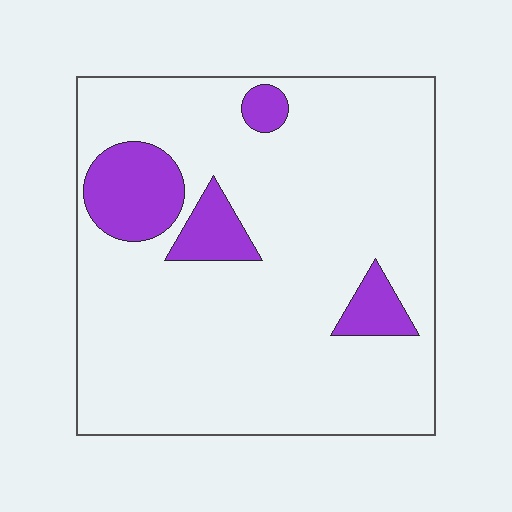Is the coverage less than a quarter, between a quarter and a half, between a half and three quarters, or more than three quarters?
Less than a quarter.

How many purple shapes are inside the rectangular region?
4.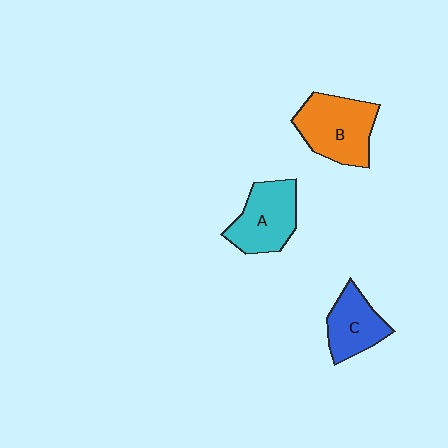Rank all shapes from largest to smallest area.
From largest to smallest: B (orange), A (cyan), C (blue).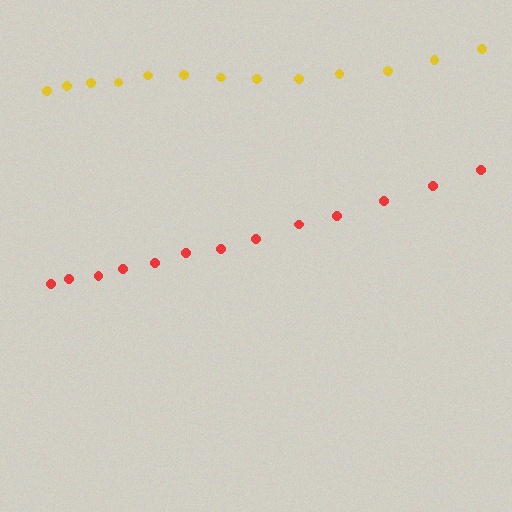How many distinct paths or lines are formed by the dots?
There are 2 distinct paths.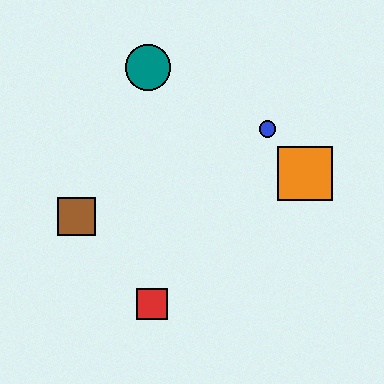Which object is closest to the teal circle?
The blue circle is closest to the teal circle.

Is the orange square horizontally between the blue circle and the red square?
No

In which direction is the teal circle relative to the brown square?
The teal circle is above the brown square.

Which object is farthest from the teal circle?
The red square is farthest from the teal circle.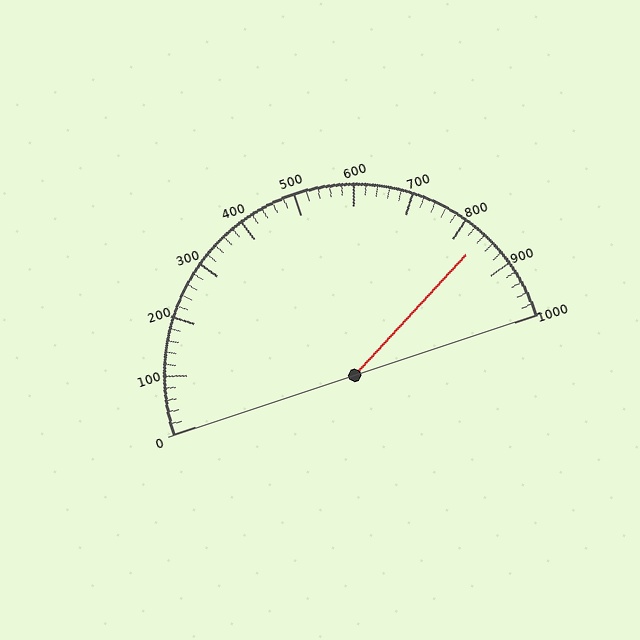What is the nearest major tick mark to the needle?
The nearest major tick mark is 800.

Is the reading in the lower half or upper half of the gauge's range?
The reading is in the upper half of the range (0 to 1000).